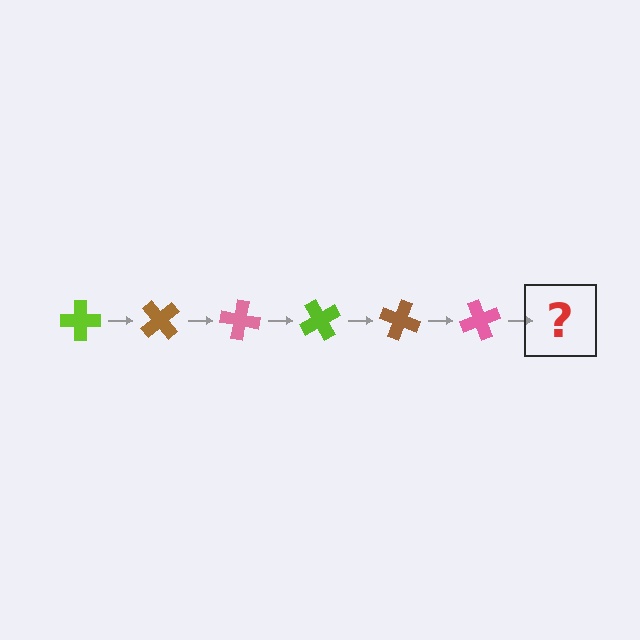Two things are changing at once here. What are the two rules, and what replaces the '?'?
The two rules are that it rotates 50 degrees each step and the color cycles through lime, brown, and pink. The '?' should be a lime cross, rotated 300 degrees from the start.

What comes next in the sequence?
The next element should be a lime cross, rotated 300 degrees from the start.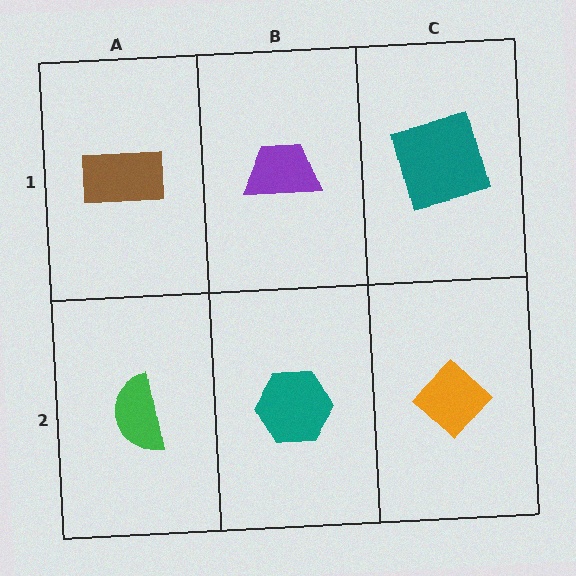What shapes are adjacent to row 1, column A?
A green semicircle (row 2, column A), a purple trapezoid (row 1, column B).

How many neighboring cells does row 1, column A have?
2.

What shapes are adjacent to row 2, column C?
A teal square (row 1, column C), a teal hexagon (row 2, column B).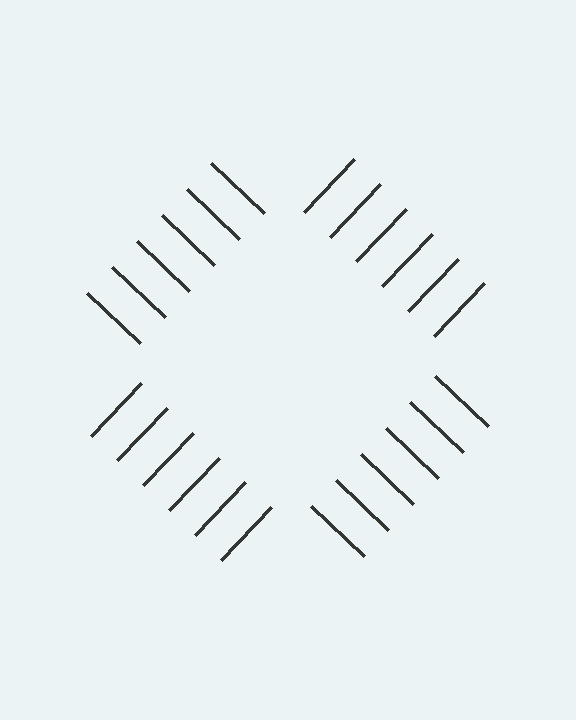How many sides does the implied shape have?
4 sides — the line-ends trace a square.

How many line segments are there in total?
24 — 6 along each of the 4 edges.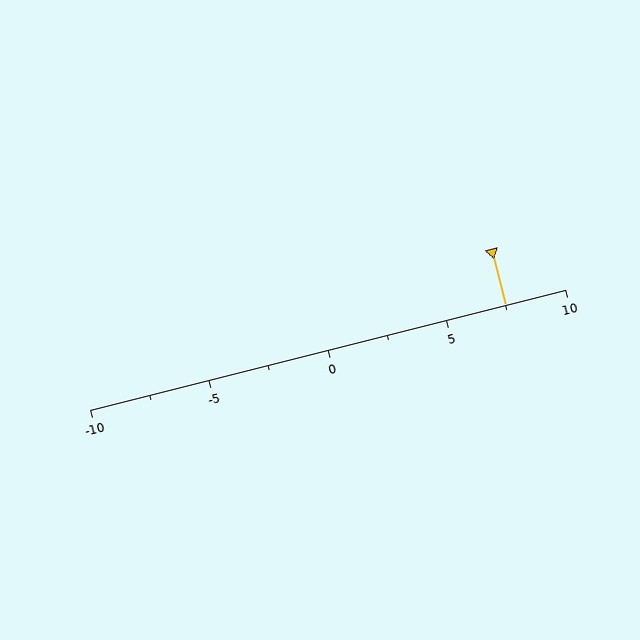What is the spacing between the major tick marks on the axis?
The major ticks are spaced 5 apart.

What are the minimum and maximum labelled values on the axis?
The axis runs from -10 to 10.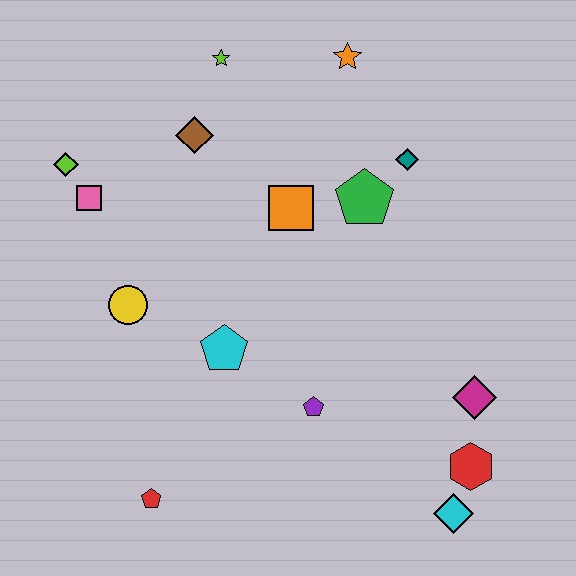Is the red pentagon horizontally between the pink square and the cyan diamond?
Yes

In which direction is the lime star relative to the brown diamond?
The lime star is above the brown diamond.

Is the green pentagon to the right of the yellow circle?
Yes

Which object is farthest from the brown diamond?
The cyan diamond is farthest from the brown diamond.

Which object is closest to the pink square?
The lime diamond is closest to the pink square.